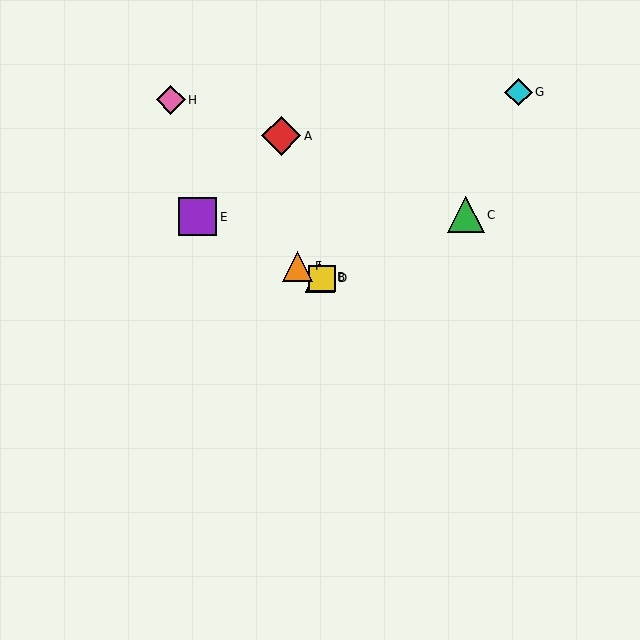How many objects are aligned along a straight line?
4 objects (B, D, E, F) are aligned along a straight line.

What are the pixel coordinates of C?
Object C is at (466, 215).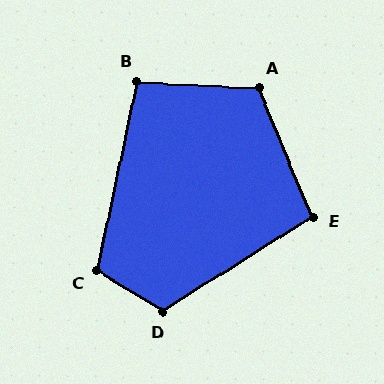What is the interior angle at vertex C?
Approximately 110 degrees (obtuse).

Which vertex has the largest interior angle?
A, at approximately 116 degrees.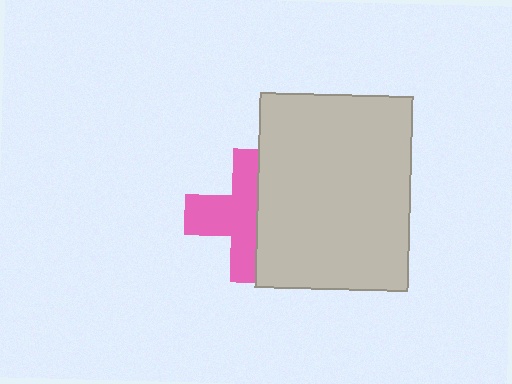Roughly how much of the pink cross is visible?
About half of it is visible (roughly 58%).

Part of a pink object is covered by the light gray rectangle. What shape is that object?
It is a cross.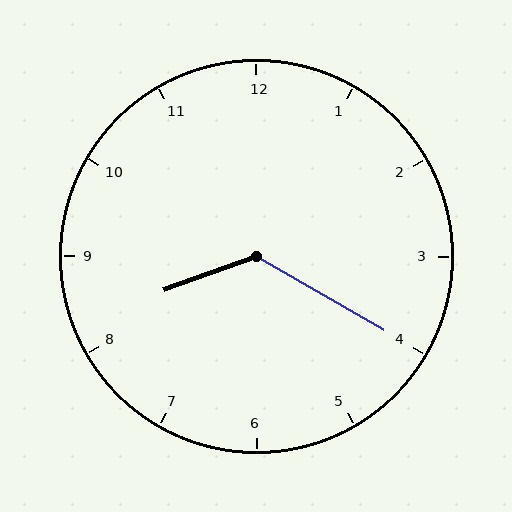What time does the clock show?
8:20.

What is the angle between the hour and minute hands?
Approximately 130 degrees.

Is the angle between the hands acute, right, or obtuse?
It is obtuse.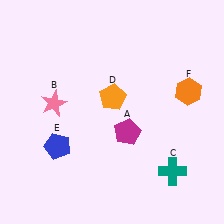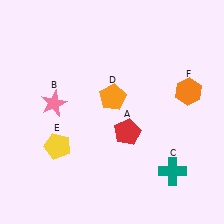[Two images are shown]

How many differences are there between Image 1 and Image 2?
There are 2 differences between the two images.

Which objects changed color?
A changed from magenta to red. E changed from blue to yellow.